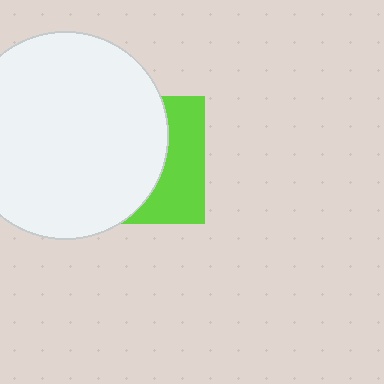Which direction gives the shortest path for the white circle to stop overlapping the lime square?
Moving left gives the shortest separation.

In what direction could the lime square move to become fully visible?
The lime square could move right. That would shift it out from behind the white circle entirely.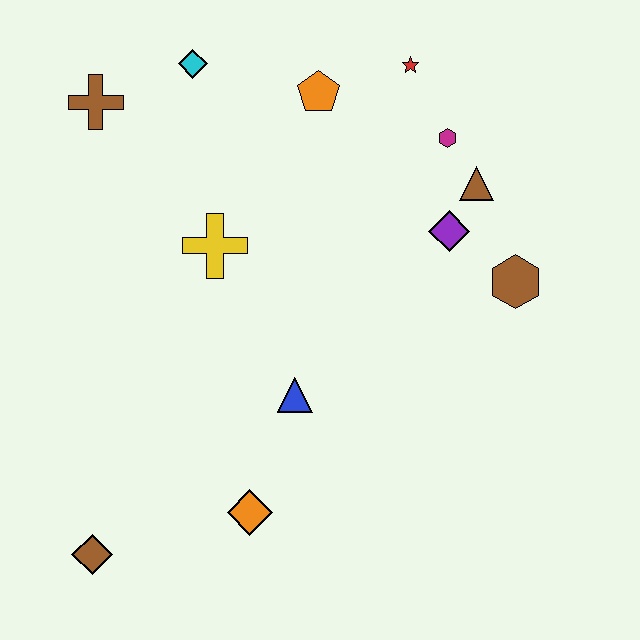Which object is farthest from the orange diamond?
The red star is farthest from the orange diamond.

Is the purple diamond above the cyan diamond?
No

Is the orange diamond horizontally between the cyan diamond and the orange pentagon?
Yes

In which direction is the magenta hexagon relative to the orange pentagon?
The magenta hexagon is to the right of the orange pentagon.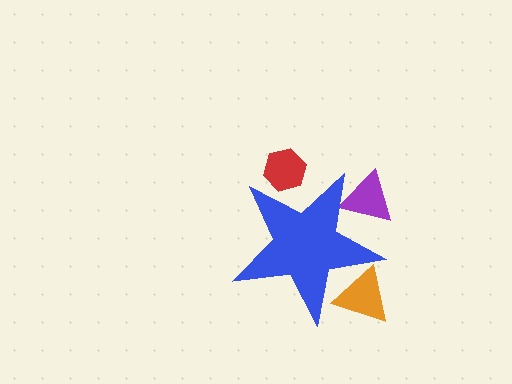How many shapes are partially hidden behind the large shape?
3 shapes are partially hidden.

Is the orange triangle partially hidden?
Yes, the orange triangle is partially hidden behind the blue star.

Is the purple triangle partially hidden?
Yes, the purple triangle is partially hidden behind the blue star.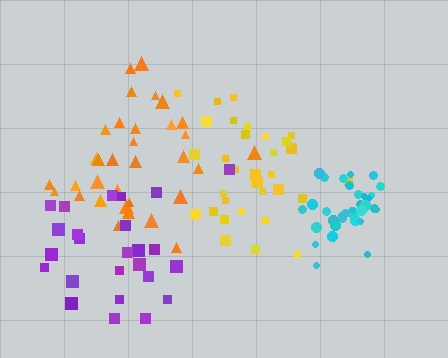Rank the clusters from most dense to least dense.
cyan, yellow, orange, purple.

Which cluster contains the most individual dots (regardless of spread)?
Yellow (34).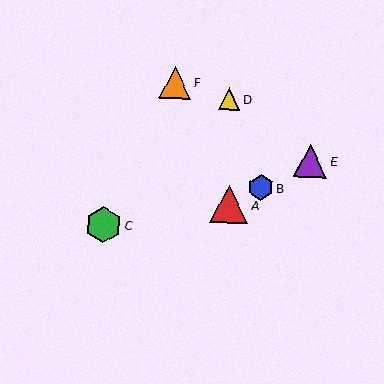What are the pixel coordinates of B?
Object B is at (261, 187).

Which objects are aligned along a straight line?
Objects A, B, E are aligned along a straight line.